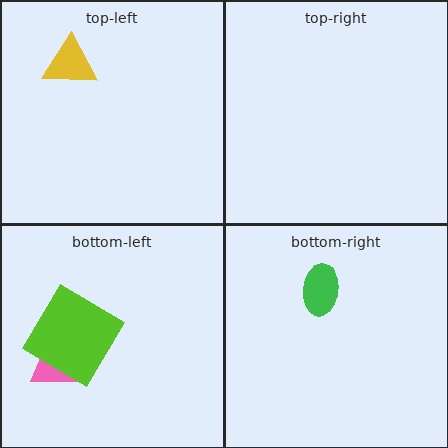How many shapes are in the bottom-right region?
1.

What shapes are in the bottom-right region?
The green ellipse.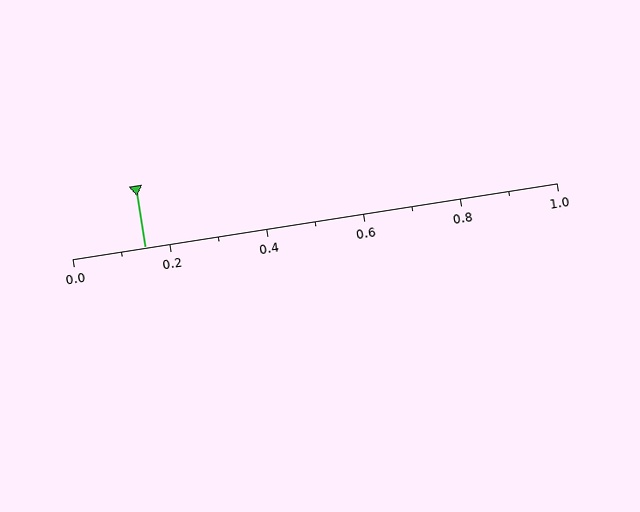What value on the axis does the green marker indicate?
The marker indicates approximately 0.15.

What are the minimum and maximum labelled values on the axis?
The axis runs from 0.0 to 1.0.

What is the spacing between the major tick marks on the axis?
The major ticks are spaced 0.2 apart.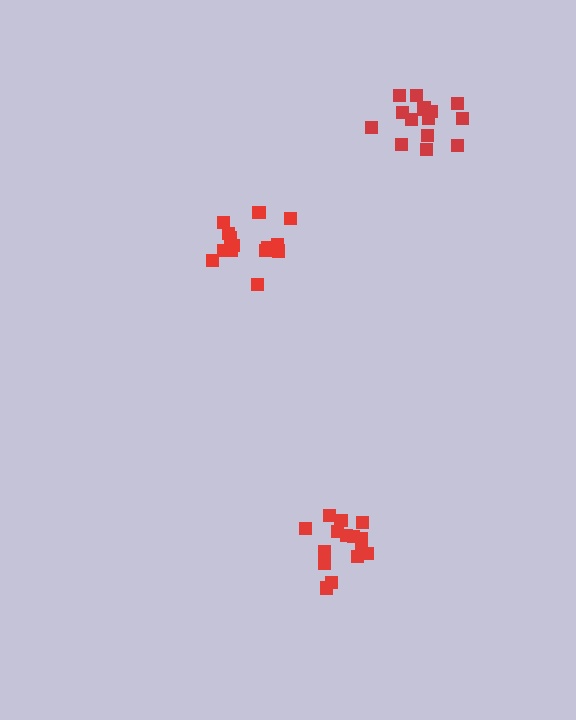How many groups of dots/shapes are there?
There are 3 groups.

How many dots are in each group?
Group 1: 15 dots, Group 2: 16 dots, Group 3: 16 dots (47 total).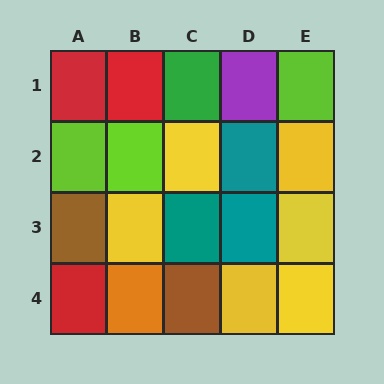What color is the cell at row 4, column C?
Brown.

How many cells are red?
3 cells are red.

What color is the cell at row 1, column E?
Lime.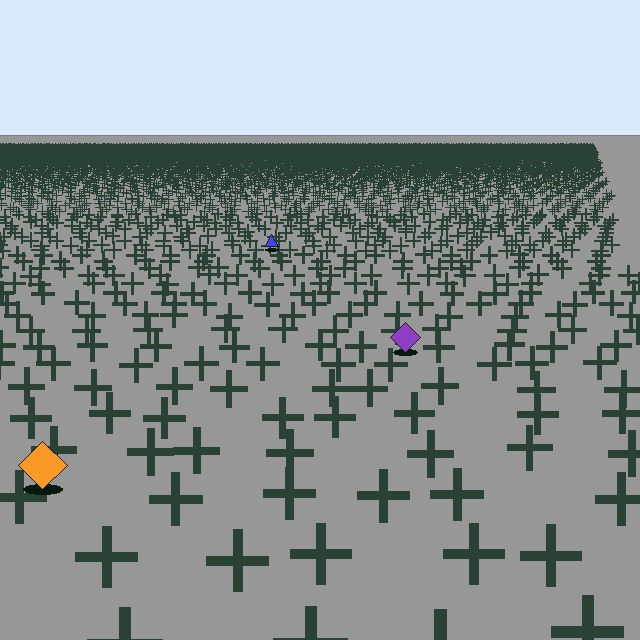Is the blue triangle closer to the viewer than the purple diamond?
No. The purple diamond is closer — you can tell from the texture gradient: the ground texture is coarser near it.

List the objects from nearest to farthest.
From nearest to farthest: the orange diamond, the purple diamond, the blue triangle.